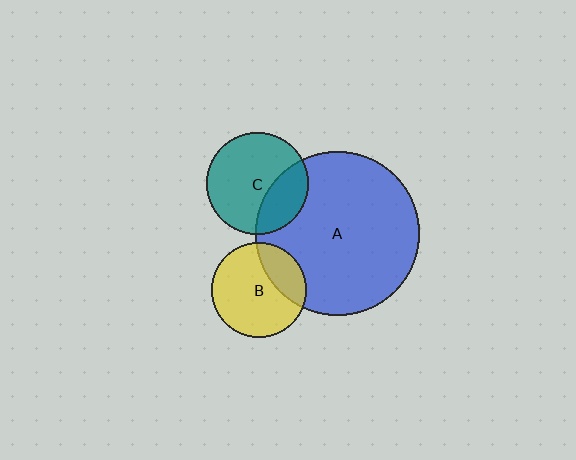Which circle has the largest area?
Circle A (blue).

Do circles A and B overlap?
Yes.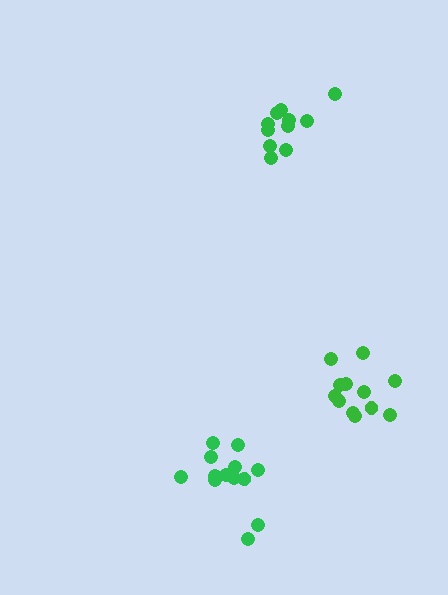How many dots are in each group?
Group 1: 14 dots, Group 2: 12 dots, Group 3: 11 dots (37 total).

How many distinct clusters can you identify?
There are 3 distinct clusters.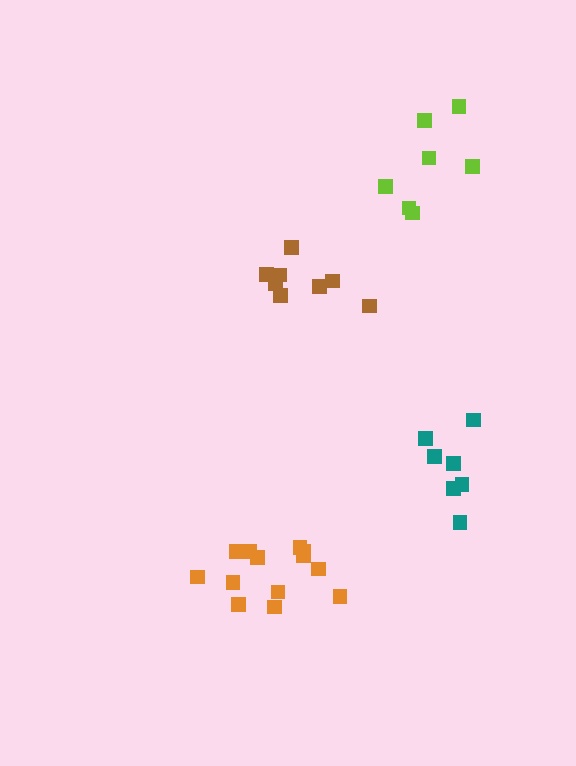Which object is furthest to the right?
The teal cluster is rightmost.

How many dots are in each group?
Group 1: 13 dots, Group 2: 7 dots, Group 3: 7 dots, Group 4: 8 dots (35 total).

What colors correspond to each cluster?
The clusters are colored: orange, lime, teal, brown.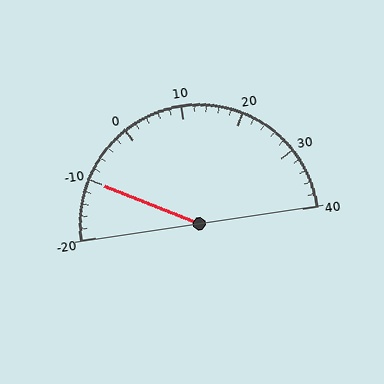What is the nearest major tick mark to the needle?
The nearest major tick mark is -10.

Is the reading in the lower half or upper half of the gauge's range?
The reading is in the lower half of the range (-20 to 40).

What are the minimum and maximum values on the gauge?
The gauge ranges from -20 to 40.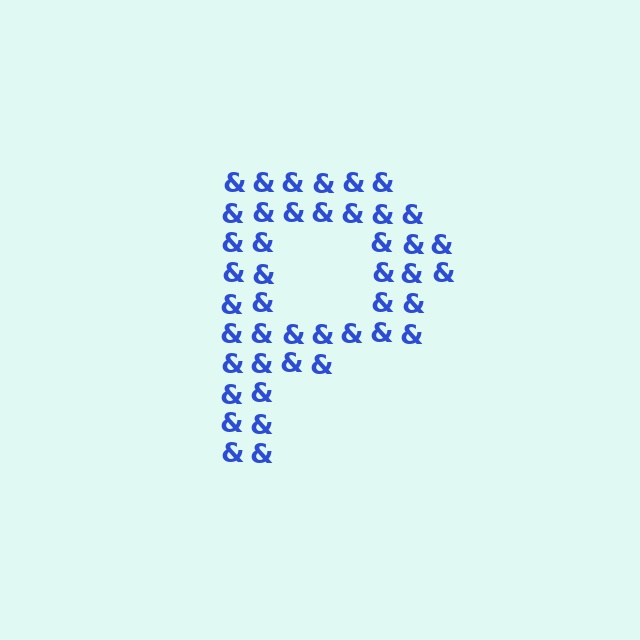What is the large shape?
The large shape is the letter P.